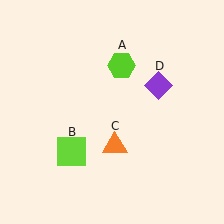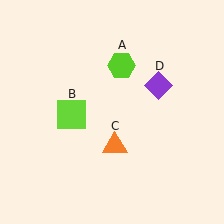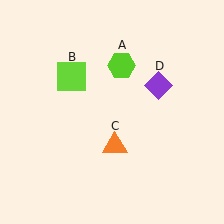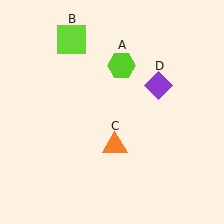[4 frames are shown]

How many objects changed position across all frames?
1 object changed position: lime square (object B).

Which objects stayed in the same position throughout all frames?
Lime hexagon (object A) and orange triangle (object C) and purple diamond (object D) remained stationary.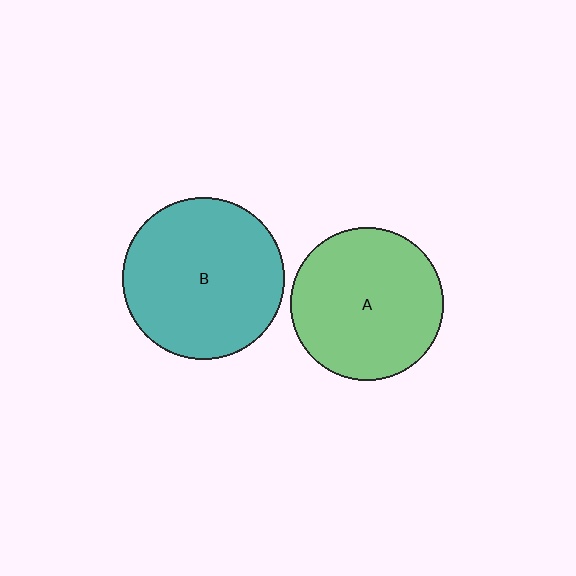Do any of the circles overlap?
No, none of the circles overlap.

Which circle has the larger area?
Circle B (teal).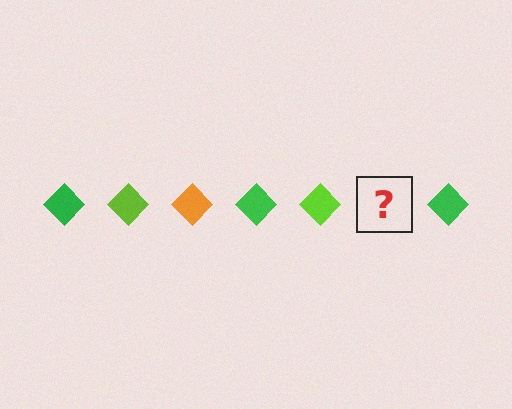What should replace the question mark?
The question mark should be replaced with an orange diamond.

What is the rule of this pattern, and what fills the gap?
The rule is that the pattern cycles through green, lime, orange diamonds. The gap should be filled with an orange diamond.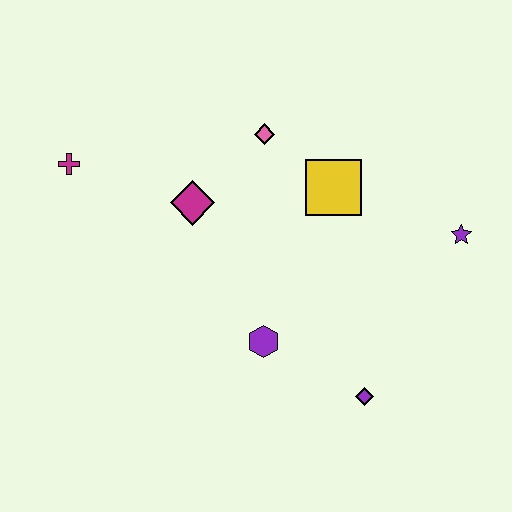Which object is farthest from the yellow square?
The magenta cross is farthest from the yellow square.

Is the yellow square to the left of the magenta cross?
No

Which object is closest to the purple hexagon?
The purple diamond is closest to the purple hexagon.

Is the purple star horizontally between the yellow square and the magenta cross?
No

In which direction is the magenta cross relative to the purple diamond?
The magenta cross is to the left of the purple diamond.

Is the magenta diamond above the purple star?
Yes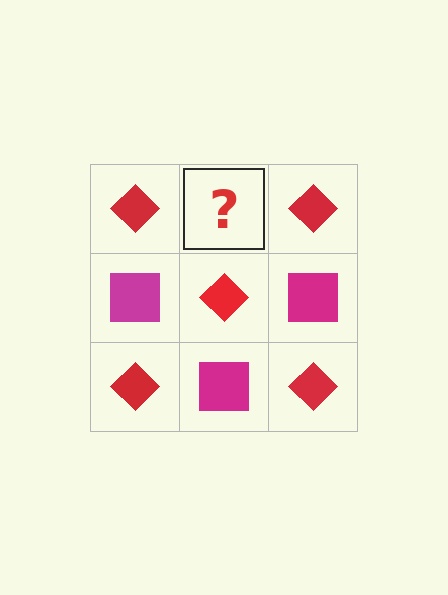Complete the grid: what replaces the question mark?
The question mark should be replaced with a magenta square.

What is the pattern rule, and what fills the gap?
The rule is that it alternates red diamond and magenta square in a checkerboard pattern. The gap should be filled with a magenta square.